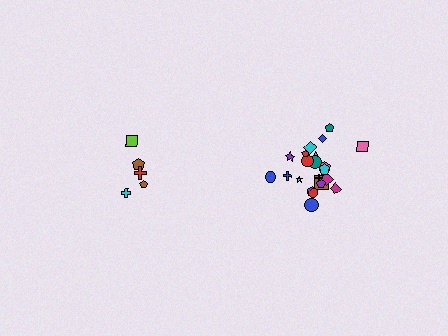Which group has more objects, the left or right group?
The right group.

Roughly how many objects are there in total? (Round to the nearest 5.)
Roughly 25 objects in total.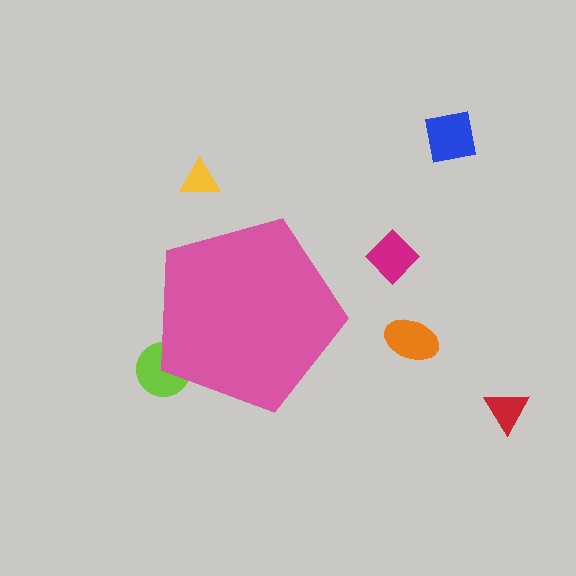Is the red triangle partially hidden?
No, the red triangle is fully visible.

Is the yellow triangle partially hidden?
No, the yellow triangle is fully visible.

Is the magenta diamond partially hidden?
No, the magenta diamond is fully visible.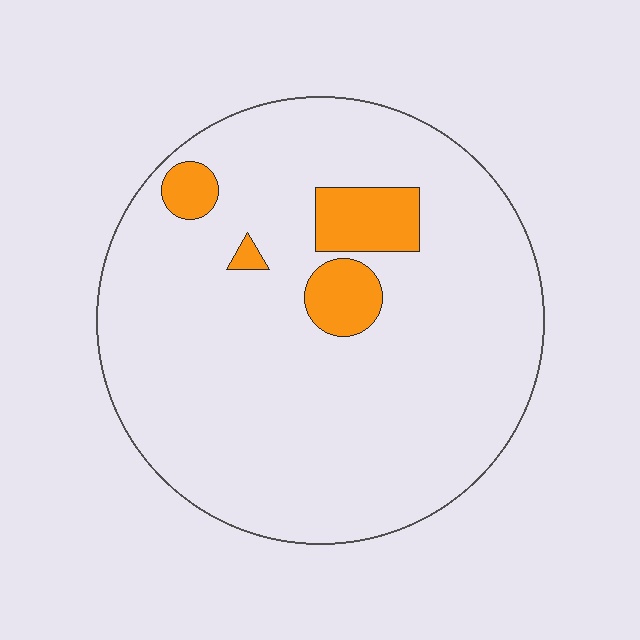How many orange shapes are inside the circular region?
4.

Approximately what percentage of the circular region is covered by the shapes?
Approximately 10%.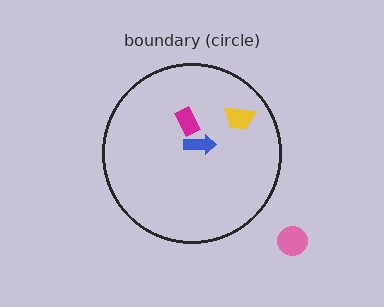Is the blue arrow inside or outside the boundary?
Inside.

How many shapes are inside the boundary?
3 inside, 1 outside.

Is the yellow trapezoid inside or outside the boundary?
Inside.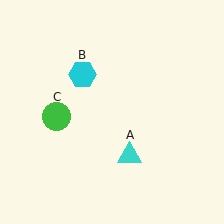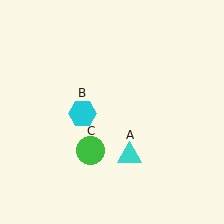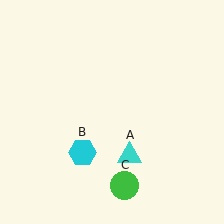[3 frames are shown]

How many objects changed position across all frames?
2 objects changed position: cyan hexagon (object B), green circle (object C).